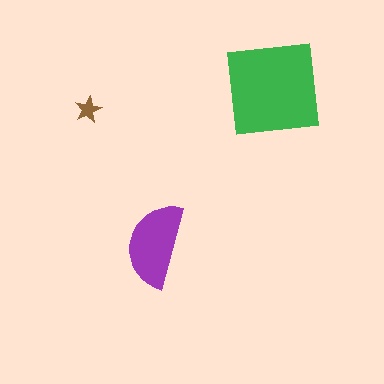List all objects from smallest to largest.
The brown star, the purple semicircle, the green square.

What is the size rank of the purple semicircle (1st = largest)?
2nd.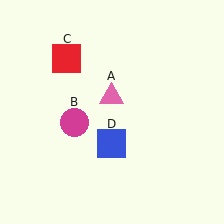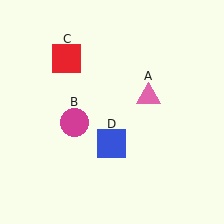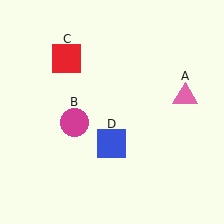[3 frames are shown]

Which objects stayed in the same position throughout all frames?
Magenta circle (object B) and red square (object C) and blue square (object D) remained stationary.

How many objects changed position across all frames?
1 object changed position: pink triangle (object A).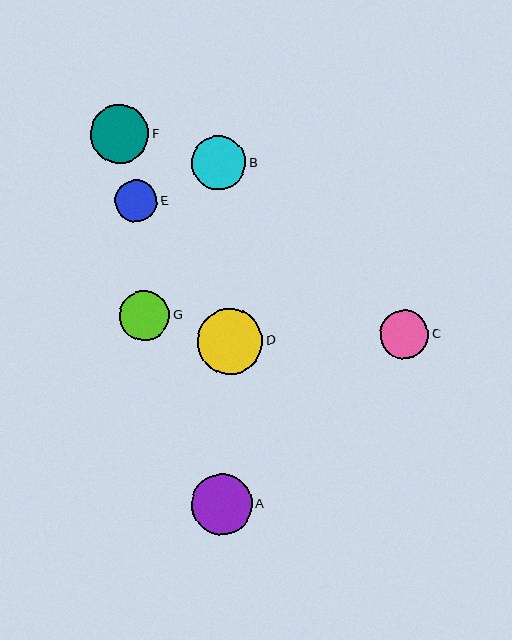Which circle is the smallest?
Circle E is the smallest with a size of approximately 42 pixels.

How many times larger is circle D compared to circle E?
Circle D is approximately 1.6 times the size of circle E.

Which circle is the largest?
Circle D is the largest with a size of approximately 65 pixels.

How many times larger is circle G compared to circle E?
Circle G is approximately 1.2 times the size of circle E.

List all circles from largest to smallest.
From largest to smallest: D, A, F, B, G, C, E.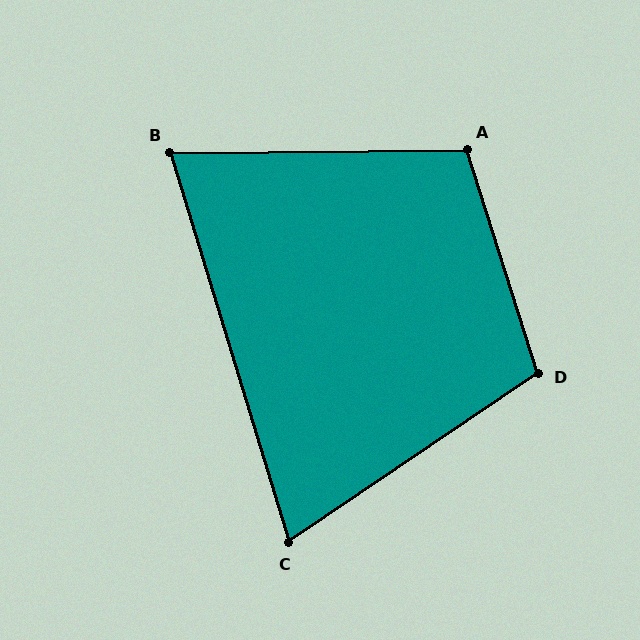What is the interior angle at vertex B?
Approximately 74 degrees (acute).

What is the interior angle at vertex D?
Approximately 106 degrees (obtuse).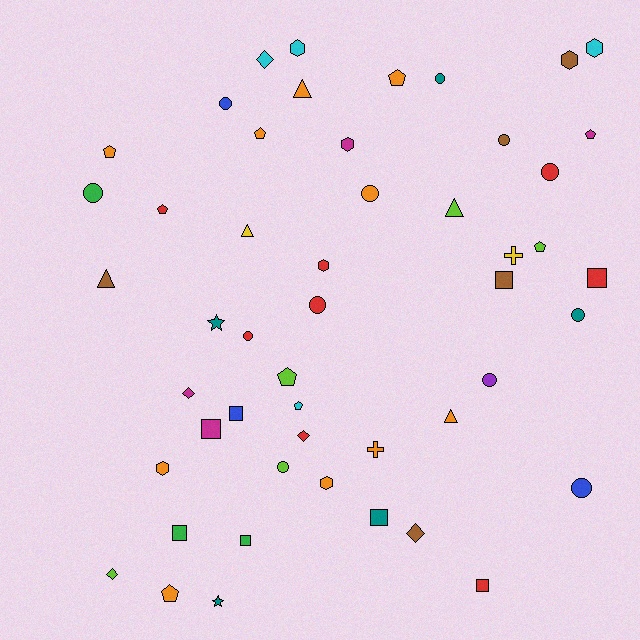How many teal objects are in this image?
There are 5 teal objects.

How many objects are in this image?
There are 50 objects.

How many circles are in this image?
There are 12 circles.